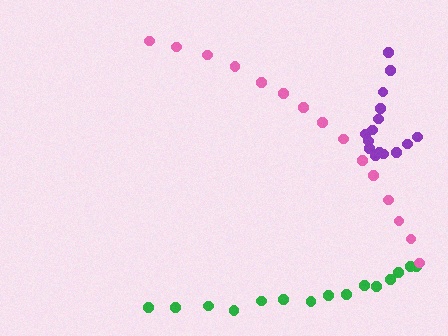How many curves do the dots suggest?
There are 3 distinct paths.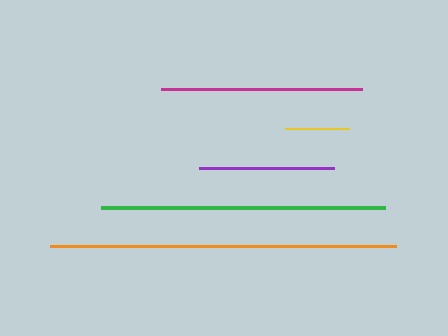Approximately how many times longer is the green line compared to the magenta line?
The green line is approximately 1.4 times the length of the magenta line.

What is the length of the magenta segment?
The magenta segment is approximately 201 pixels long.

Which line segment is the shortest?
The yellow line is the shortest at approximately 65 pixels.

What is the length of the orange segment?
The orange segment is approximately 345 pixels long.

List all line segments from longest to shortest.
From longest to shortest: orange, green, magenta, purple, yellow.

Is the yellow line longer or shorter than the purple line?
The purple line is longer than the yellow line.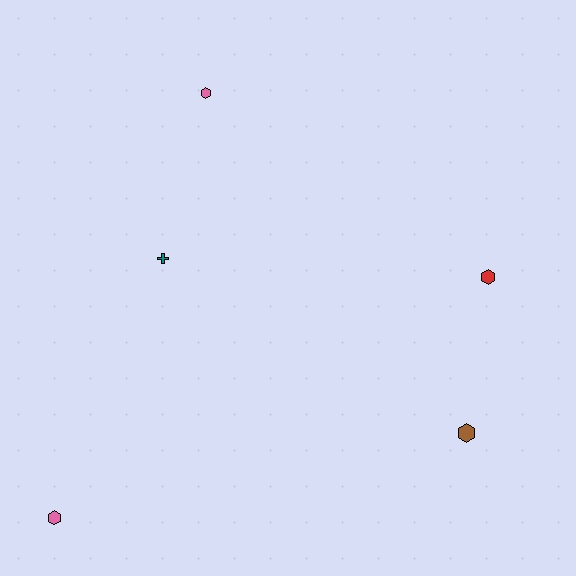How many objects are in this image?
There are 5 objects.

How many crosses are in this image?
There is 1 cross.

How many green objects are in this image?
There are no green objects.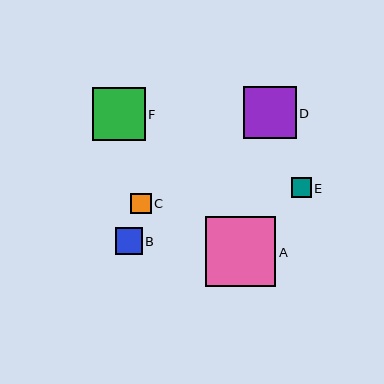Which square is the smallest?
Square E is the smallest with a size of approximately 20 pixels.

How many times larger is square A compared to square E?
Square A is approximately 3.4 times the size of square E.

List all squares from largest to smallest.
From largest to smallest: A, F, D, B, C, E.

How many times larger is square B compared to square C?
Square B is approximately 1.3 times the size of square C.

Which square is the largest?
Square A is the largest with a size of approximately 70 pixels.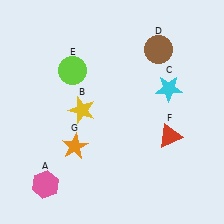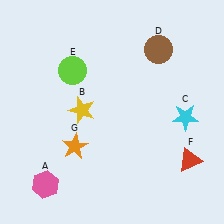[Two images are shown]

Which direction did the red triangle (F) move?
The red triangle (F) moved down.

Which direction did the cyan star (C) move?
The cyan star (C) moved down.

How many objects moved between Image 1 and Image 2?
2 objects moved between the two images.